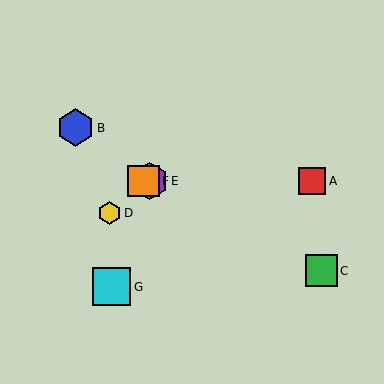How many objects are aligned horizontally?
3 objects (A, E, F) are aligned horizontally.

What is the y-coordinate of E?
Object E is at y≈181.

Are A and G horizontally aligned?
No, A is at y≈181 and G is at y≈287.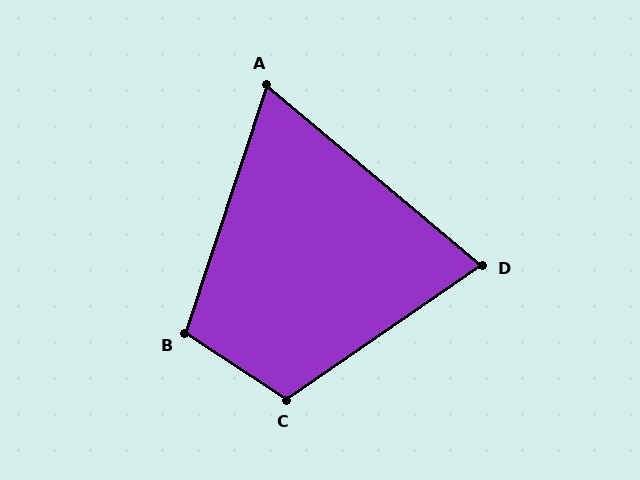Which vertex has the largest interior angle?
C, at approximately 112 degrees.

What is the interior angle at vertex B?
Approximately 105 degrees (obtuse).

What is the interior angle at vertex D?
Approximately 75 degrees (acute).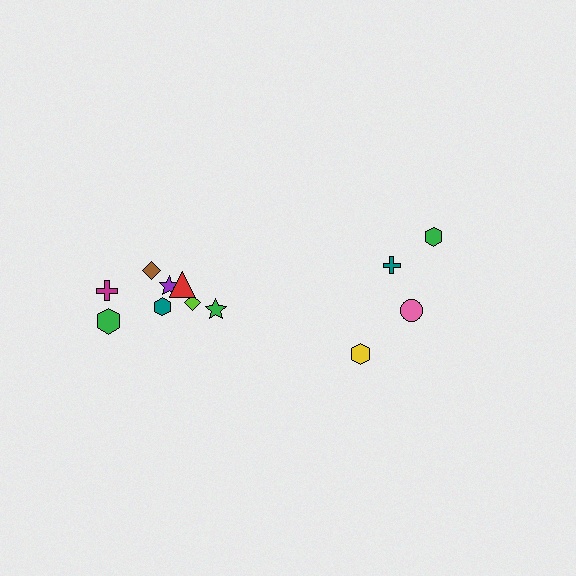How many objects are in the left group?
There are 8 objects.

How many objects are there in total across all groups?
There are 12 objects.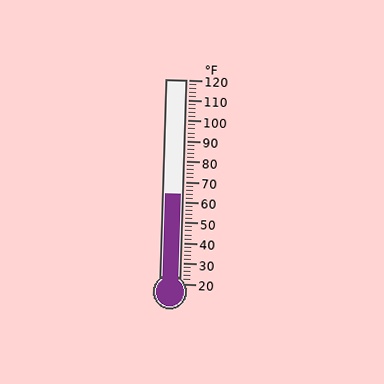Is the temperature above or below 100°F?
The temperature is below 100°F.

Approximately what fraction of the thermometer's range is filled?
The thermometer is filled to approximately 45% of its range.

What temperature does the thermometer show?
The thermometer shows approximately 64°F.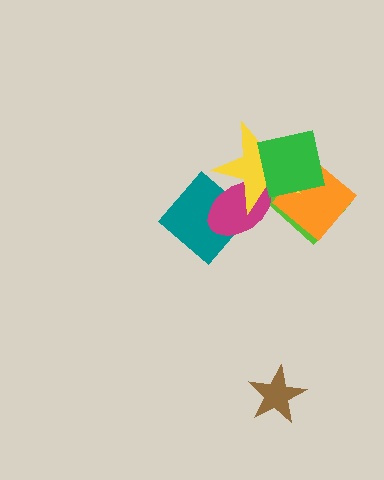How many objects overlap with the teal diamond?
2 objects overlap with the teal diamond.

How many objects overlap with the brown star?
0 objects overlap with the brown star.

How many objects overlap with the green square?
3 objects overlap with the green square.